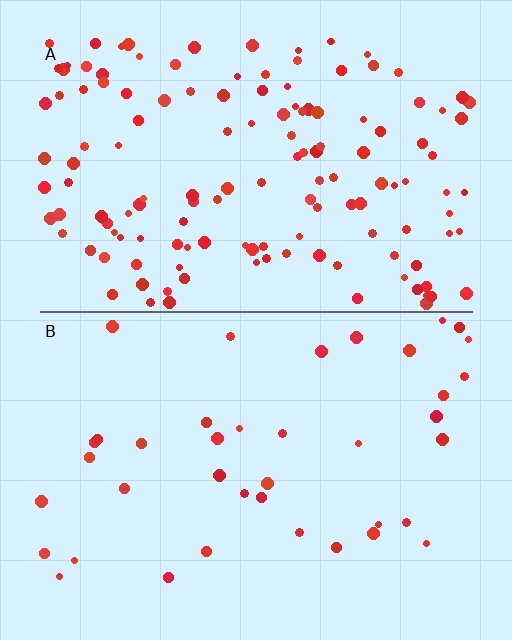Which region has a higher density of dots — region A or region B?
A (the top).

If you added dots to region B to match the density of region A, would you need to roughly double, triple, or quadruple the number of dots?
Approximately quadruple.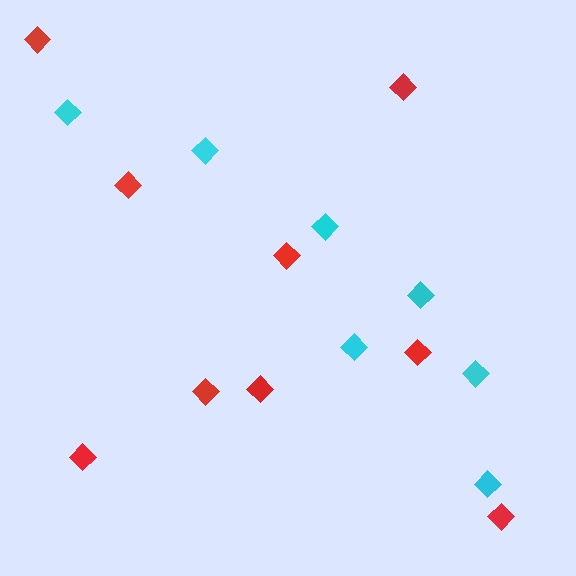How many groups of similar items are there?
There are 2 groups: one group of cyan diamonds (7) and one group of red diamonds (9).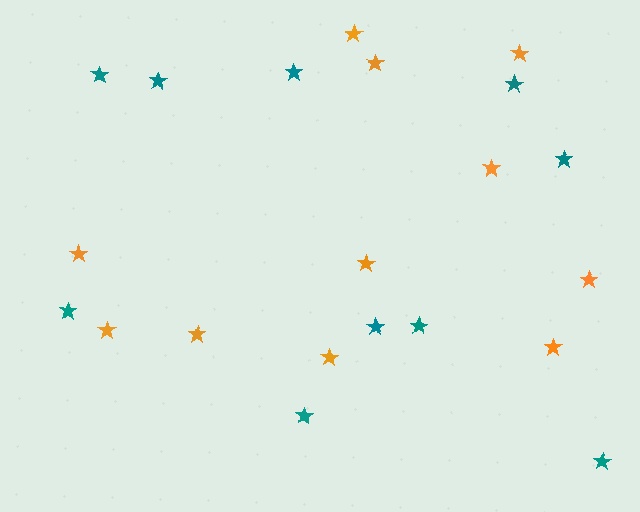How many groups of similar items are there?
There are 2 groups: one group of teal stars (10) and one group of orange stars (11).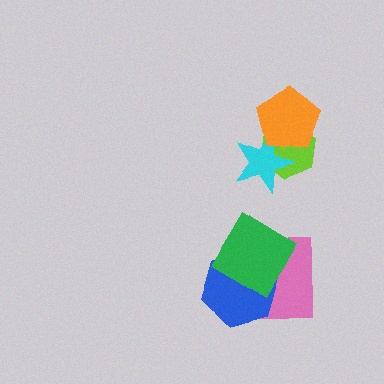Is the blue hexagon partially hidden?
Yes, it is partially covered by another shape.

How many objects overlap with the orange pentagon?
2 objects overlap with the orange pentagon.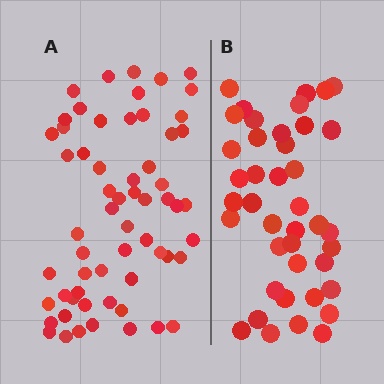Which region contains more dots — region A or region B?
Region A (the left region) has more dots.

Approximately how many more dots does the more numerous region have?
Region A has approximately 20 more dots than region B.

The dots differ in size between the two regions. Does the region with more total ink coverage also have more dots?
No. Region B has more total ink coverage because its dots are larger, but region A actually contains more individual dots. Total area can be misleading — the number of items is what matters here.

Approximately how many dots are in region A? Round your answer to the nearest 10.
About 60 dots.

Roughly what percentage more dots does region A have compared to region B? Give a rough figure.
About 45% more.